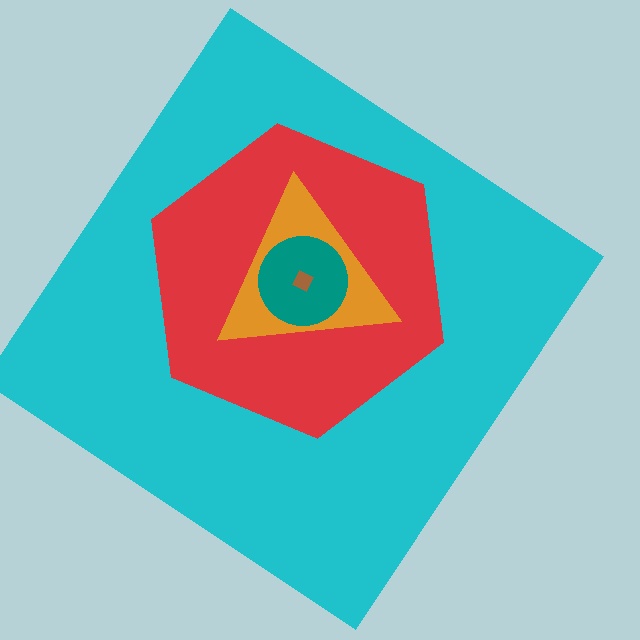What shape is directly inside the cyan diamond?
The red hexagon.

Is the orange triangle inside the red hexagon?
Yes.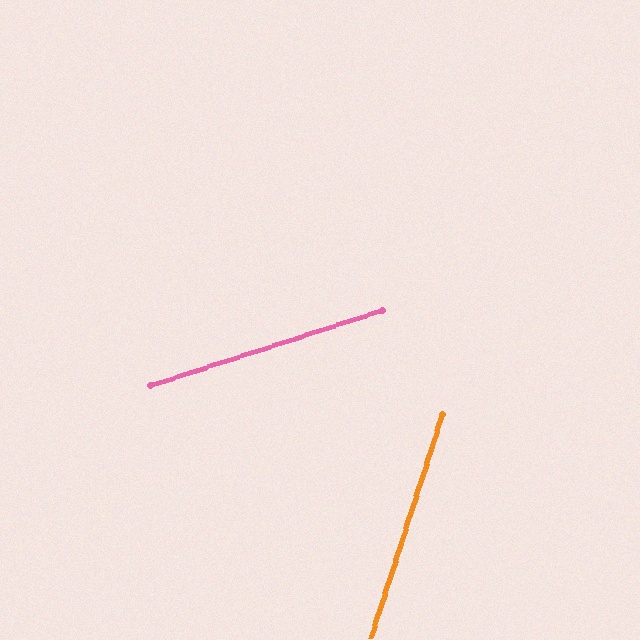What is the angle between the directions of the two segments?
Approximately 54 degrees.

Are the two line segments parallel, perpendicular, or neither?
Neither parallel nor perpendicular — they differ by about 54°.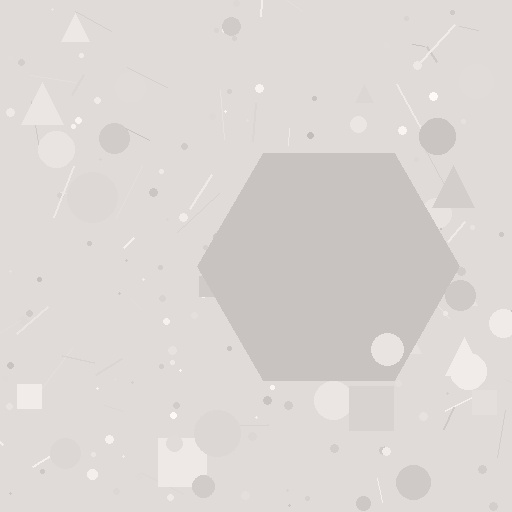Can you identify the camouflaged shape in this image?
The camouflaged shape is a hexagon.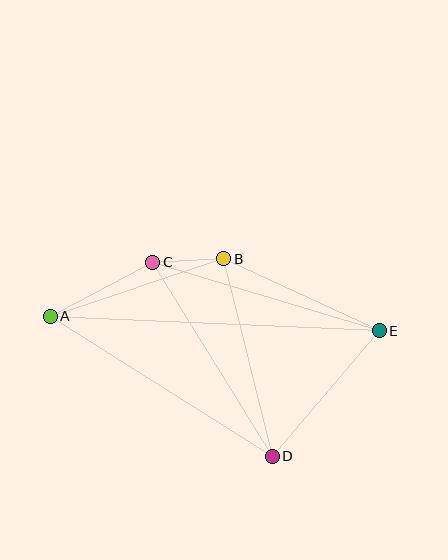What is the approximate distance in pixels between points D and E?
The distance between D and E is approximately 165 pixels.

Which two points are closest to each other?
Points B and C are closest to each other.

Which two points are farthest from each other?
Points A and E are farthest from each other.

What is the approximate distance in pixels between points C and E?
The distance between C and E is approximately 237 pixels.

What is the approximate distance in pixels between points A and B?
The distance between A and B is approximately 183 pixels.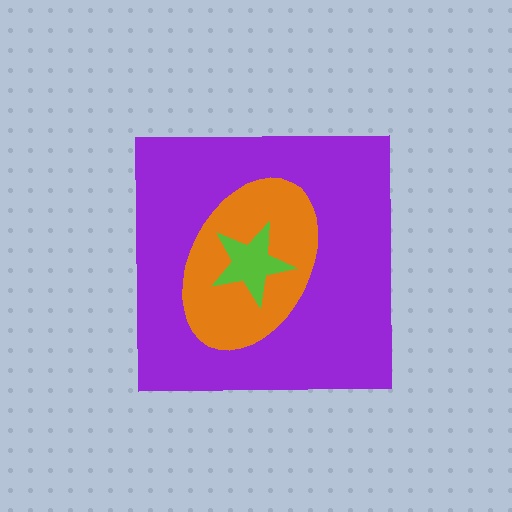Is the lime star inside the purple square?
Yes.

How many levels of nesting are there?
3.